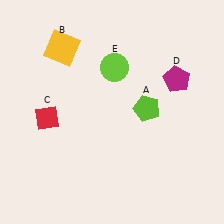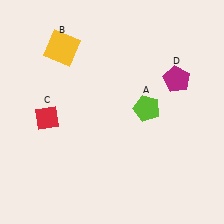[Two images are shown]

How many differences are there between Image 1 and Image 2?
There is 1 difference between the two images.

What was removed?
The lime circle (E) was removed in Image 2.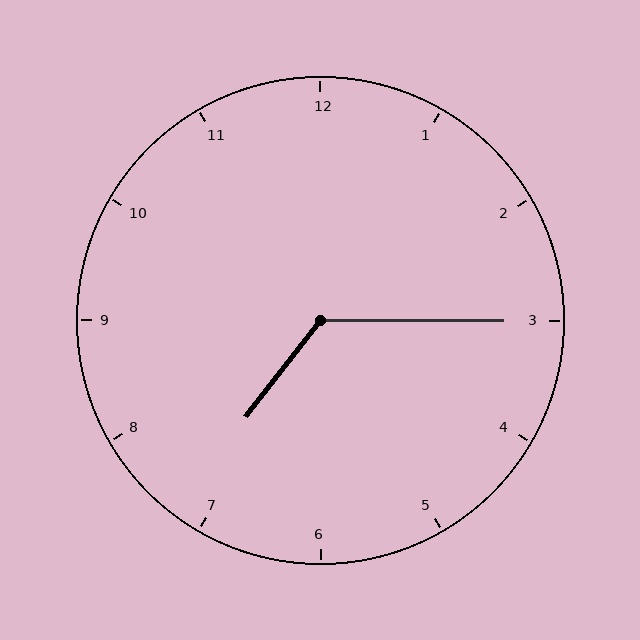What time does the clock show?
7:15.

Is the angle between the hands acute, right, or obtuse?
It is obtuse.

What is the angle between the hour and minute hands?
Approximately 128 degrees.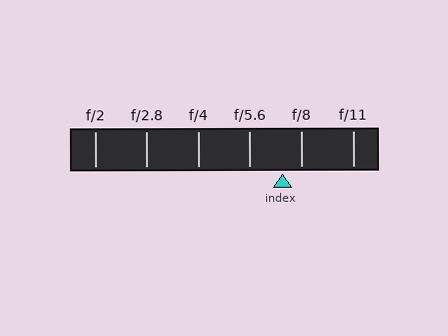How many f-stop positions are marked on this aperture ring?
There are 6 f-stop positions marked.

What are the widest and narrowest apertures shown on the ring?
The widest aperture shown is f/2 and the narrowest is f/11.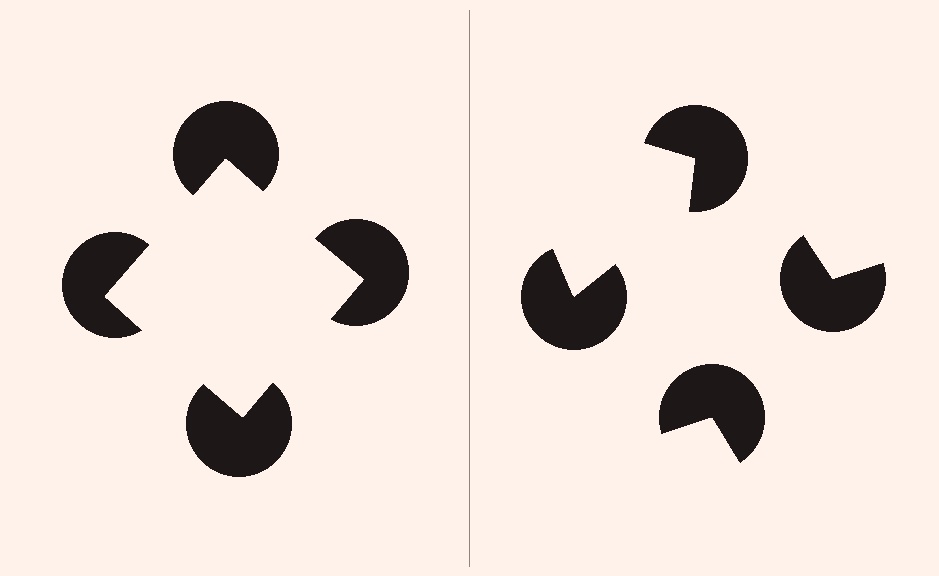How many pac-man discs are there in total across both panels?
8 — 4 on each side.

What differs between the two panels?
The pac-man discs are positioned identically on both sides; only the wedge orientations differ. On the left they align to a square; on the right they are misaligned.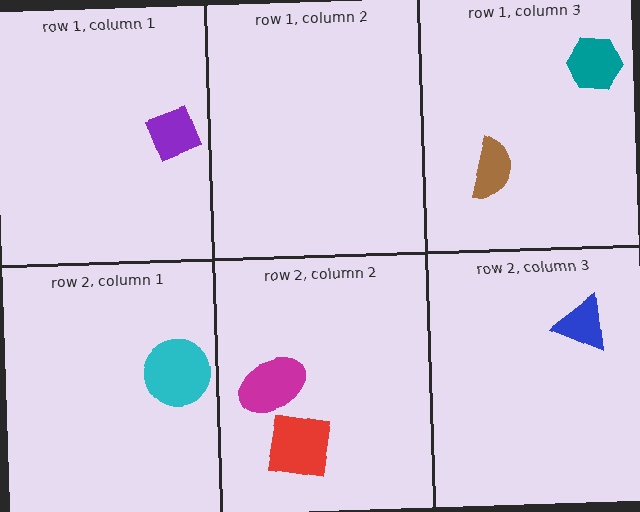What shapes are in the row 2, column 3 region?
The blue triangle.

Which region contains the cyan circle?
The row 2, column 1 region.